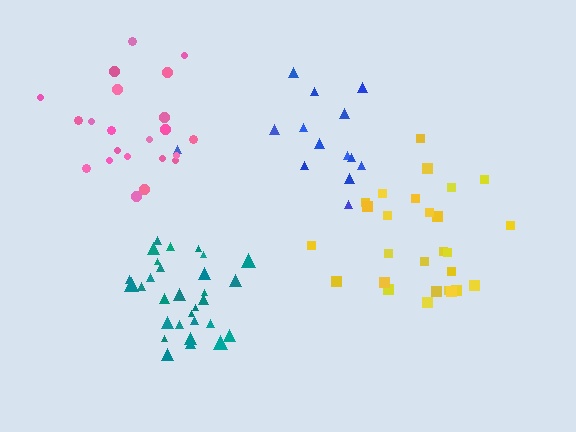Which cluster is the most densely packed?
Teal.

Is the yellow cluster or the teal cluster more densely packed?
Teal.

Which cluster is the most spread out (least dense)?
Blue.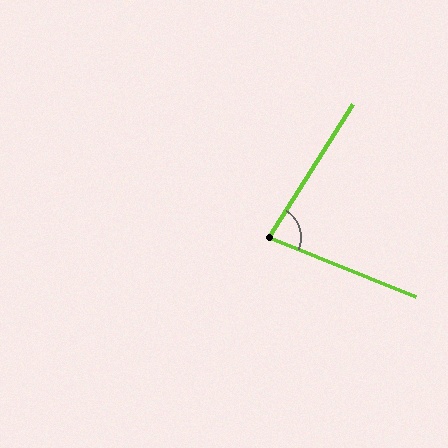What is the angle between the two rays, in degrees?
Approximately 80 degrees.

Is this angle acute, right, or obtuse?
It is acute.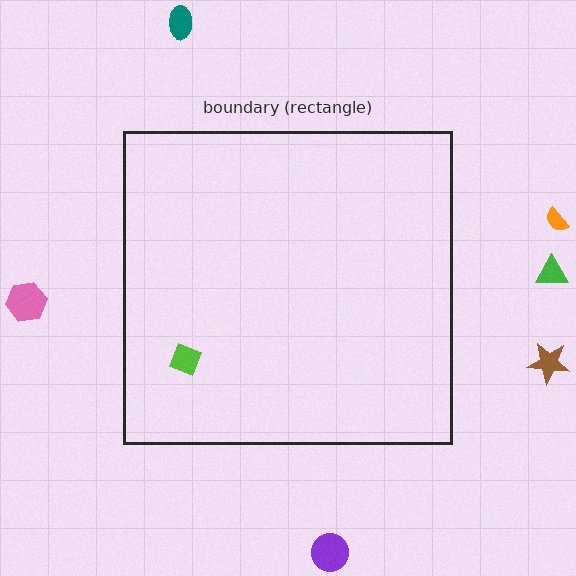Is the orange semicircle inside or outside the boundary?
Outside.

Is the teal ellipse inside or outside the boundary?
Outside.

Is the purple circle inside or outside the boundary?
Outside.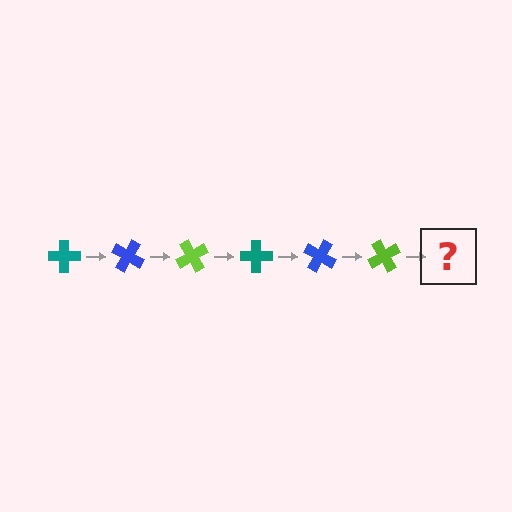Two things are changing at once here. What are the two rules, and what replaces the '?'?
The two rules are that it rotates 30 degrees each step and the color cycles through teal, blue, and lime. The '?' should be a teal cross, rotated 180 degrees from the start.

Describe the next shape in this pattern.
It should be a teal cross, rotated 180 degrees from the start.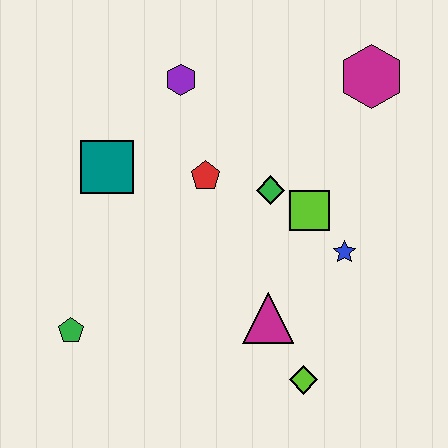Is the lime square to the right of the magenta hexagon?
No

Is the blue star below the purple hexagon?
Yes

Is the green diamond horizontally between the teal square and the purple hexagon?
No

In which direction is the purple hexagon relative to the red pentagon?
The purple hexagon is above the red pentagon.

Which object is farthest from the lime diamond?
The purple hexagon is farthest from the lime diamond.